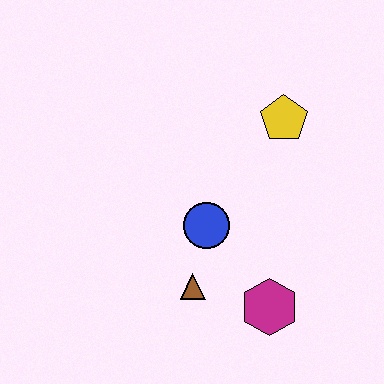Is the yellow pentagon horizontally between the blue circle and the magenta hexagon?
No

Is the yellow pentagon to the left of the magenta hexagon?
No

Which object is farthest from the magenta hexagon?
The yellow pentagon is farthest from the magenta hexagon.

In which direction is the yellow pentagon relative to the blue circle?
The yellow pentagon is above the blue circle.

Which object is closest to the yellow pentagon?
The blue circle is closest to the yellow pentagon.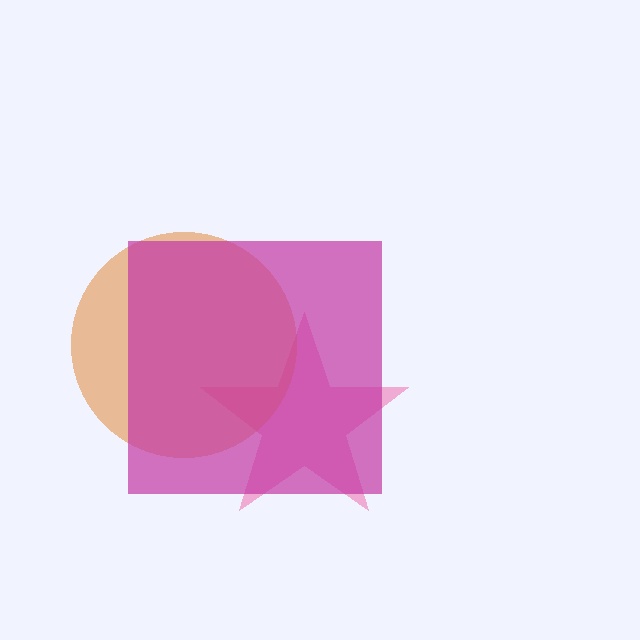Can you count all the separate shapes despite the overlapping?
Yes, there are 3 separate shapes.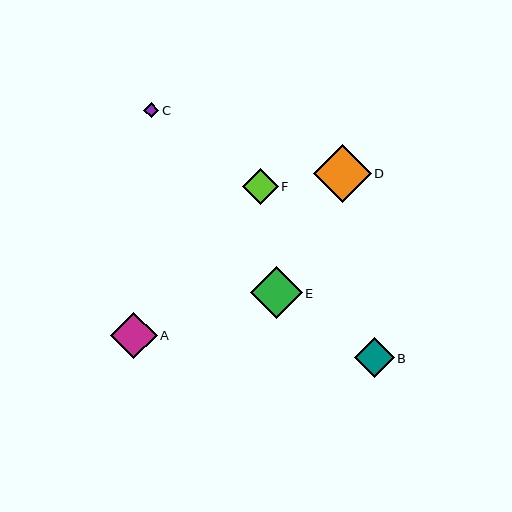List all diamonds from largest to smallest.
From largest to smallest: D, E, A, B, F, C.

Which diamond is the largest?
Diamond D is the largest with a size of approximately 58 pixels.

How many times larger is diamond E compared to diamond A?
Diamond E is approximately 1.1 times the size of diamond A.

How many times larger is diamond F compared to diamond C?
Diamond F is approximately 2.3 times the size of diamond C.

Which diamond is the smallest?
Diamond C is the smallest with a size of approximately 15 pixels.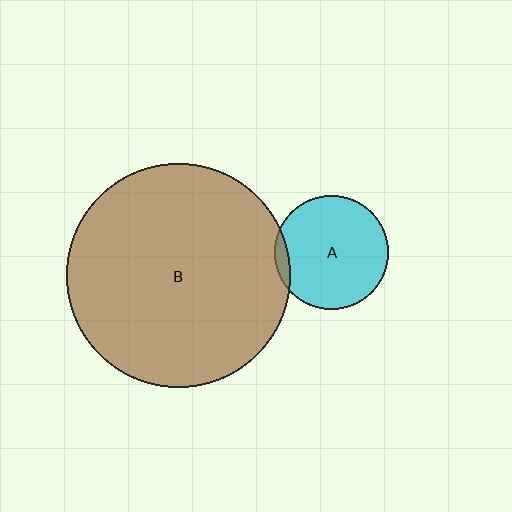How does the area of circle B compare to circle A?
Approximately 3.8 times.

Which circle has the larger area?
Circle B (brown).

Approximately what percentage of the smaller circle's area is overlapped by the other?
Approximately 5%.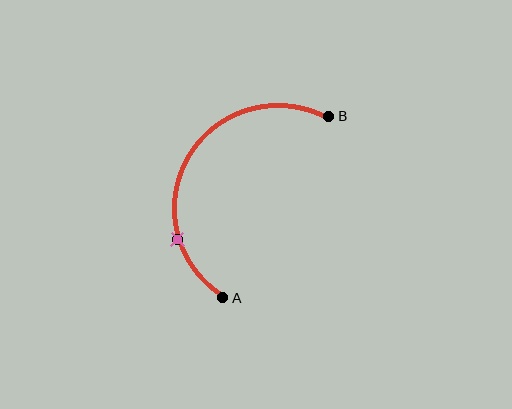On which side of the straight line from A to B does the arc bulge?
The arc bulges to the left of the straight line connecting A and B.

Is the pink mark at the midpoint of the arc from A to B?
No. The pink mark lies on the arc but is closer to endpoint A. The arc midpoint would be at the point on the curve equidistant along the arc from both A and B.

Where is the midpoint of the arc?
The arc midpoint is the point on the curve farthest from the straight line joining A and B. It sits to the left of that line.